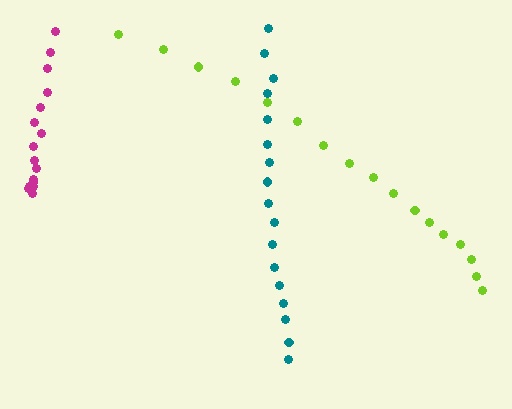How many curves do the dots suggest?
There are 3 distinct paths.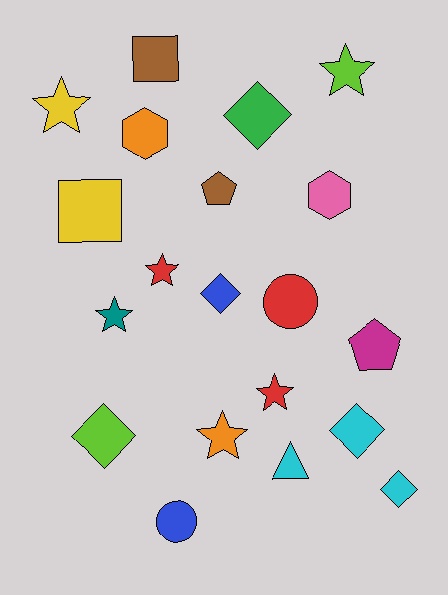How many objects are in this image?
There are 20 objects.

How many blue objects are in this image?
There are 2 blue objects.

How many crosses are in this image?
There are no crosses.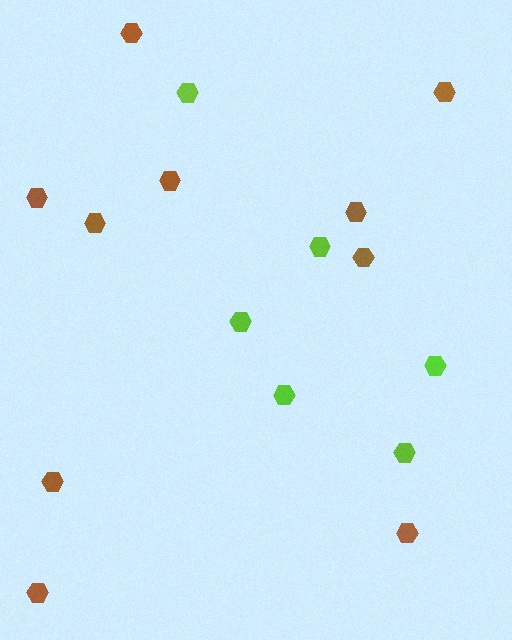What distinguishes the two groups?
There are 2 groups: one group of lime hexagons (6) and one group of brown hexagons (10).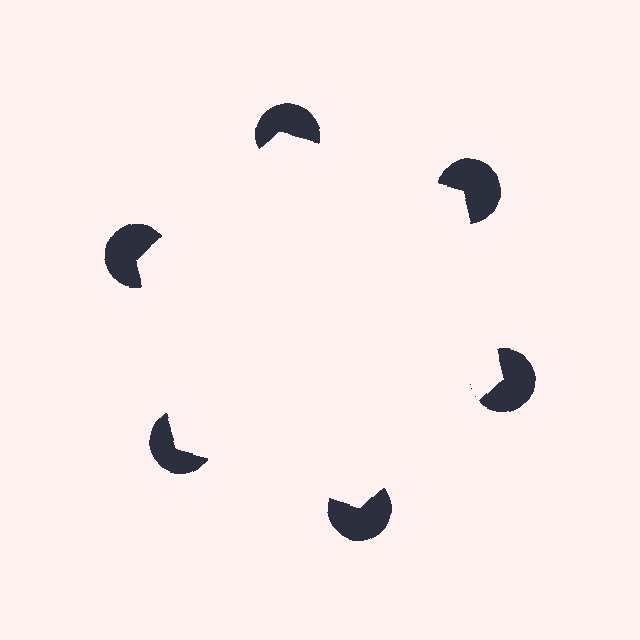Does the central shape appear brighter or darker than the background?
It typically appears slightly brighter than the background, even though no actual brightness change is drawn.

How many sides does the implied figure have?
6 sides.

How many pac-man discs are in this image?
There are 6 — one at each vertex of the illusory hexagon.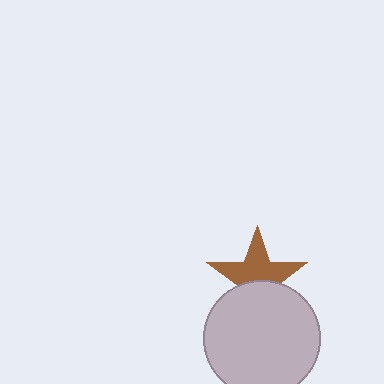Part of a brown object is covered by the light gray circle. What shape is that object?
It is a star.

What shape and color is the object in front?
The object in front is a light gray circle.